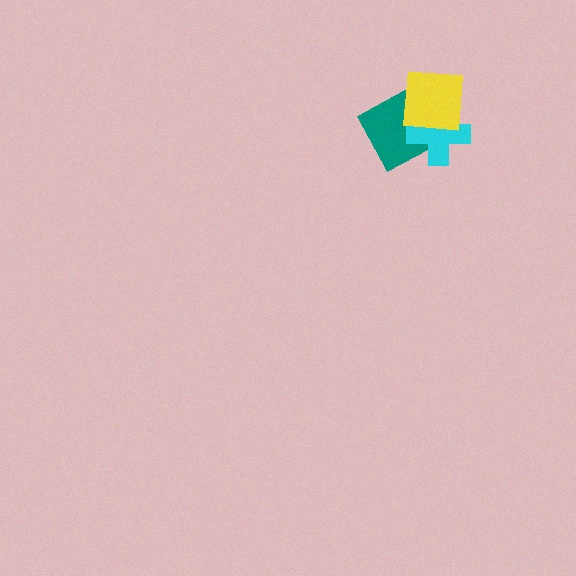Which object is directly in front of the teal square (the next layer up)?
The cyan cross is directly in front of the teal square.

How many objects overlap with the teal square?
2 objects overlap with the teal square.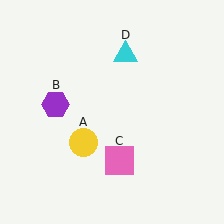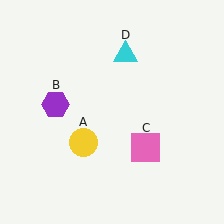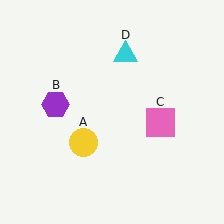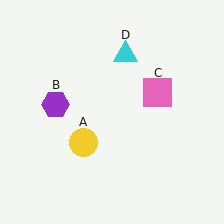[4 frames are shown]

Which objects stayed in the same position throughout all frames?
Yellow circle (object A) and purple hexagon (object B) and cyan triangle (object D) remained stationary.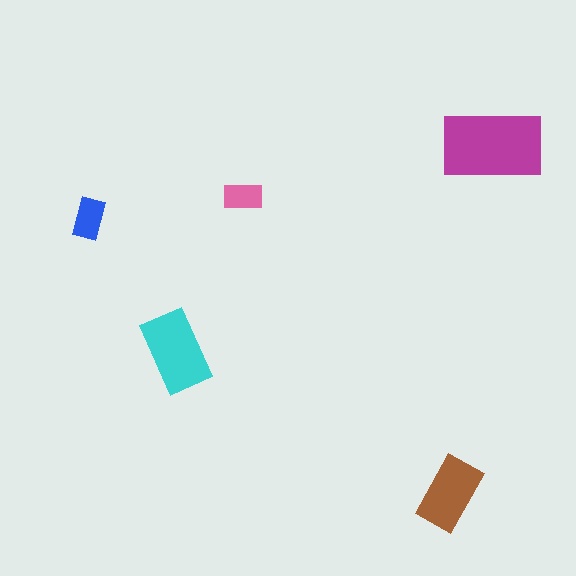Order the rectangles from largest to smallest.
the magenta one, the cyan one, the brown one, the blue one, the pink one.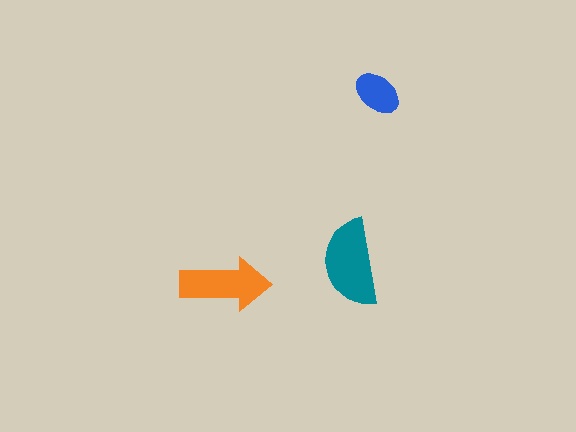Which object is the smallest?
The blue ellipse.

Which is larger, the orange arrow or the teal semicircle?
The teal semicircle.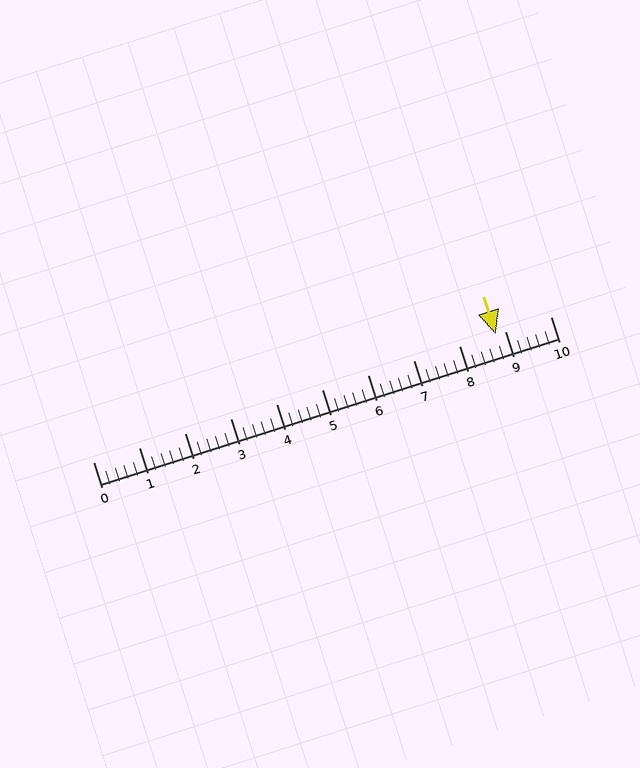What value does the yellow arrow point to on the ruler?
The yellow arrow points to approximately 8.8.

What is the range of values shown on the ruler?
The ruler shows values from 0 to 10.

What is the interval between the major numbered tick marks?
The major tick marks are spaced 1 units apart.